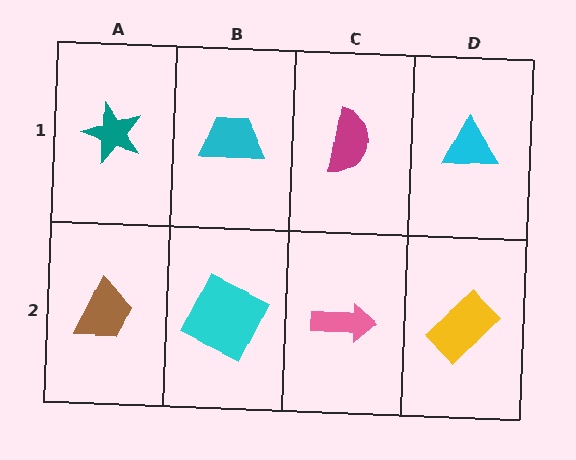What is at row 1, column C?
A magenta semicircle.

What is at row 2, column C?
A pink arrow.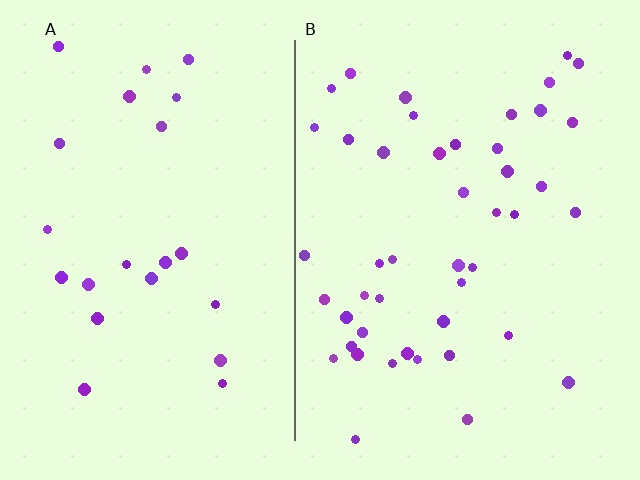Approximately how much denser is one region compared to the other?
Approximately 2.0× — region B over region A.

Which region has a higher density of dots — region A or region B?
B (the right).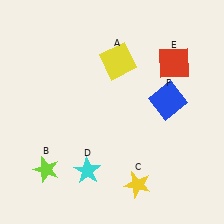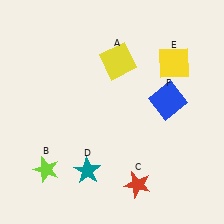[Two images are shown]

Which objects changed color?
C changed from yellow to red. D changed from cyan to teal. E changed from red to yellow.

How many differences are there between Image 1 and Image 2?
There are 3 differences between the two images.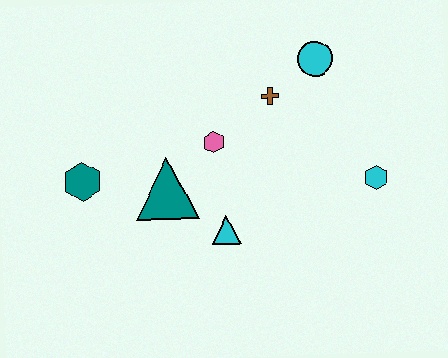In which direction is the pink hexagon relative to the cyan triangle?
The pink hexagon is above the cyan triangle.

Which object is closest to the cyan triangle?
The teal triangle is closest to the cyan triangle.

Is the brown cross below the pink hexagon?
No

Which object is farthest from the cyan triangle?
The cyan circle is farthest from the cyan triangle.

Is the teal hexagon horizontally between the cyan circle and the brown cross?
No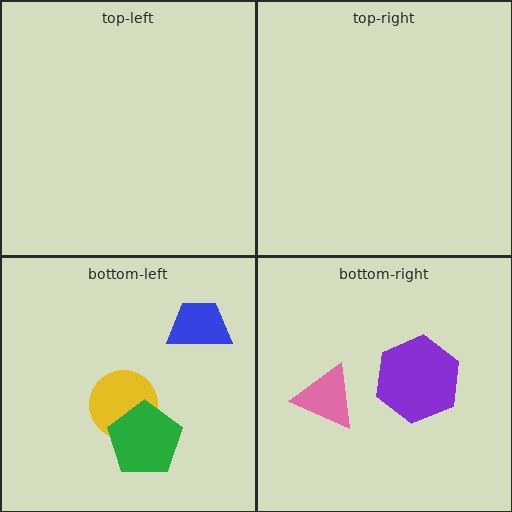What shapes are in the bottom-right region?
The purple hexagon, the pink triangle.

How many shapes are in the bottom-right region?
2.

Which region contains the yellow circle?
The bottom-left region.